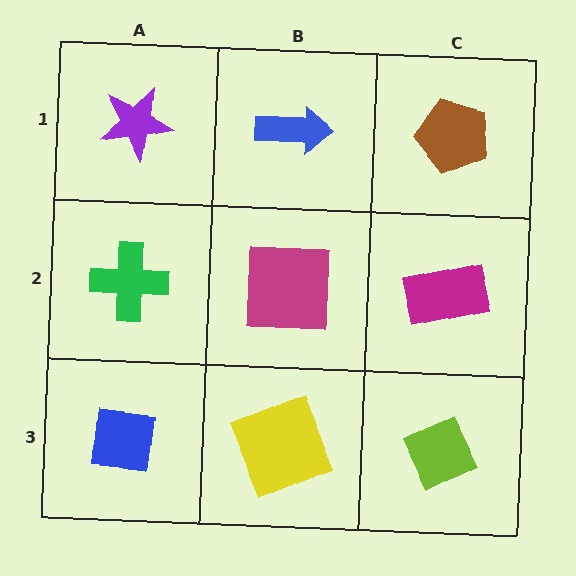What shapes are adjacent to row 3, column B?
A magenta square (row 2, column B), a blue square (row 3, column A), a lime diamond (row 3, column C).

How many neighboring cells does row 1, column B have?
3.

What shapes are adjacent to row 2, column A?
A purple star (row 1, column A), a blue square (row 3, column A), a magenta square (row 2, column B).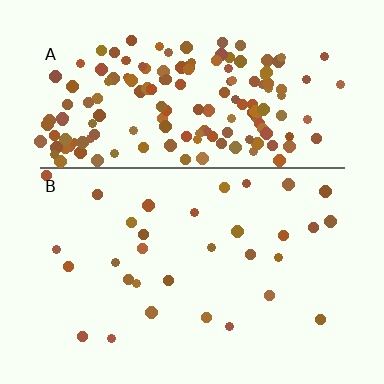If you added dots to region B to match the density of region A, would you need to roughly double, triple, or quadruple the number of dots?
Approximately quadruple.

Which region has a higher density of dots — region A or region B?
A (the top).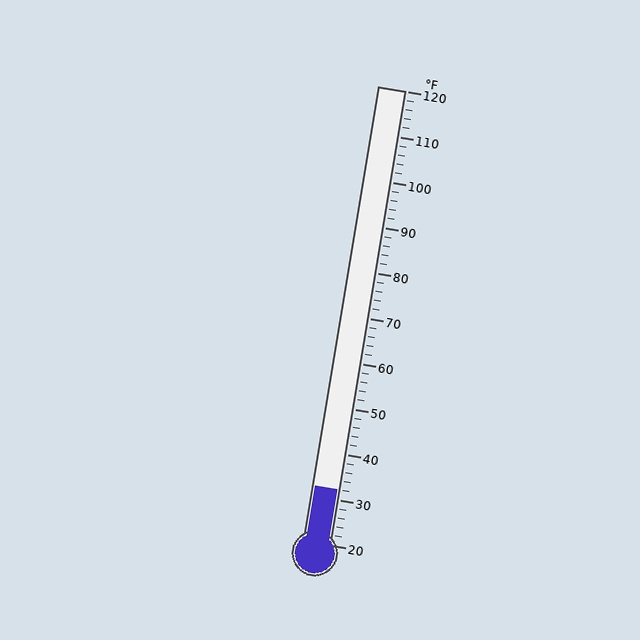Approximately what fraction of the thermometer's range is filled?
The thermometer is filled to approximately 10% of its range.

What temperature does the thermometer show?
The thermometer shows approximately 32°F.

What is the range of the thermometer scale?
The thermometer scale ranges from 20°F to 120°F.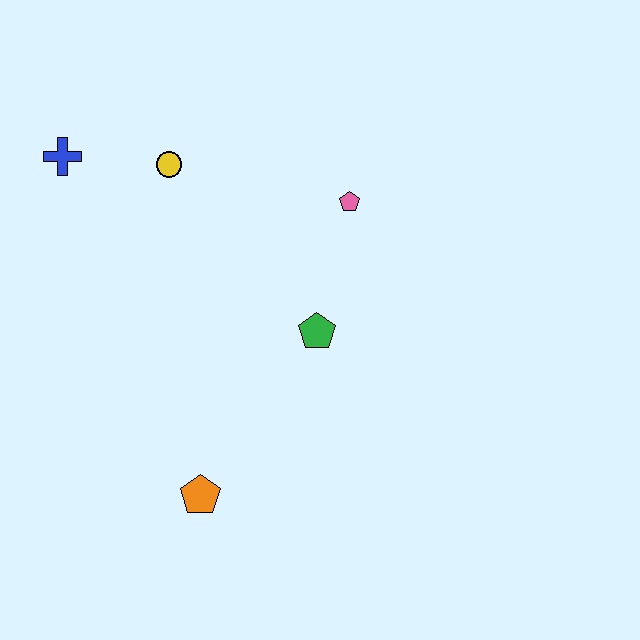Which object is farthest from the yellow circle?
The orange pentagon is farthest from the yellow circle.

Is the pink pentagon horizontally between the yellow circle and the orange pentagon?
No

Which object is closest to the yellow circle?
The blue cross is closest to the yellow circle.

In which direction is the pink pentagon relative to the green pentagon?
The pink pentagon is above the green pentagon.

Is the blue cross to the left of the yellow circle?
Yes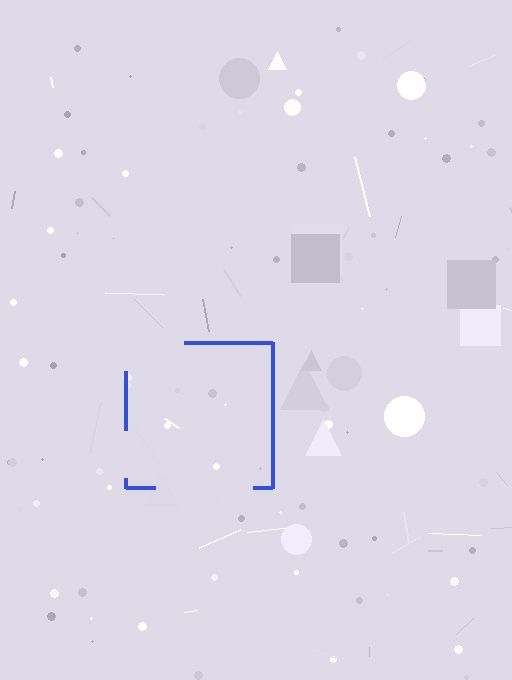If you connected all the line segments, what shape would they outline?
They would outline a square.